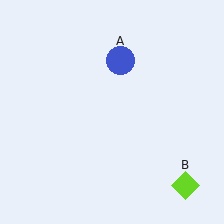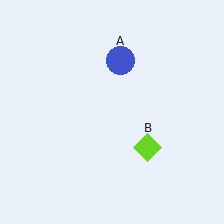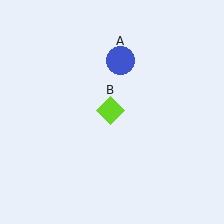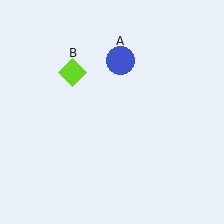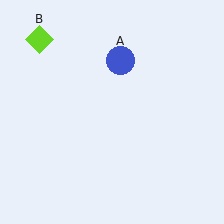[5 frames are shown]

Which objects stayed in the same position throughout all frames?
Blue circle (object A) remained stationary.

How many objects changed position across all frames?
1 object changed position: lime diamond (object B).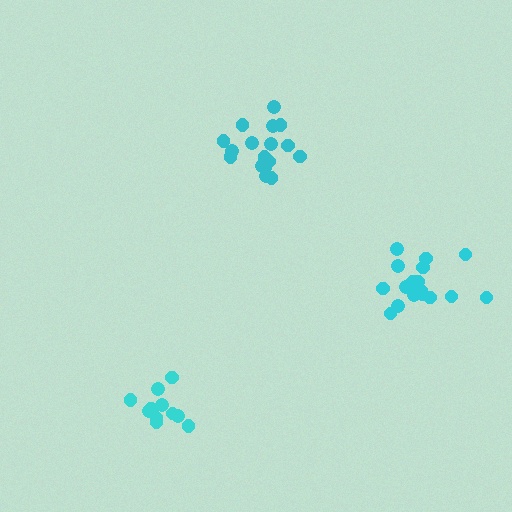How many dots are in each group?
Group 1: 17 dots, Group 2: 11 dots, Group 3: 17 dots (45 total).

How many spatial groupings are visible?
There are 3 spatial groupings.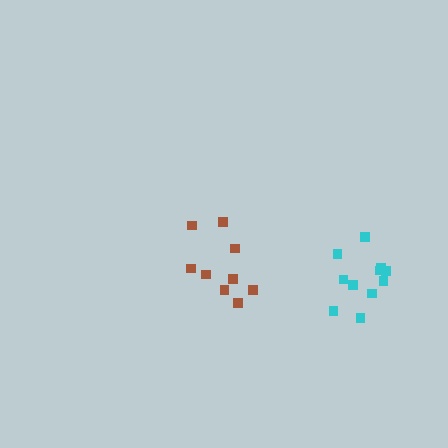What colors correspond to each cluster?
The clusters are colored: cyan, brown.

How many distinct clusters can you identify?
There are 2 distinct clusters.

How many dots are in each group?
Group 1: 11 dots, Group 2: 9 dots (20 total).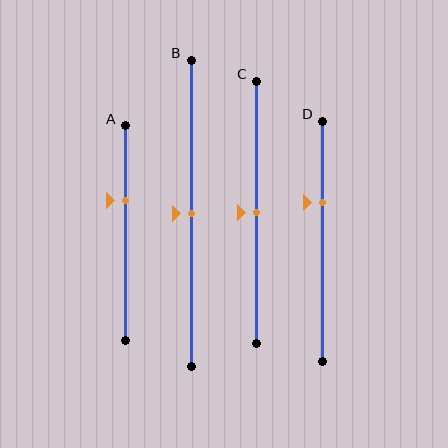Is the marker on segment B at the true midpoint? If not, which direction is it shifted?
Yes, the marker on segment B is at the true midpoint.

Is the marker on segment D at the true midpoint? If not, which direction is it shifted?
No, the marker on segment D is shifted upward by about 16% of the segment length.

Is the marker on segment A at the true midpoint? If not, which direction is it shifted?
No, the marker on segment A is shifted upward by about 15% of the segment length.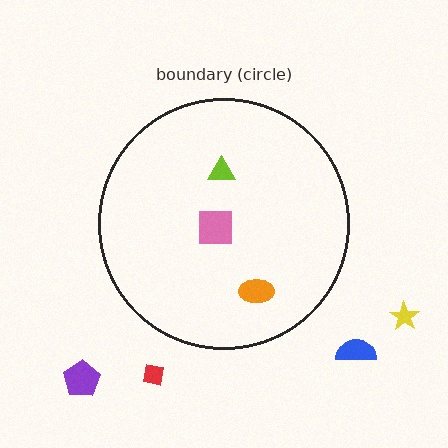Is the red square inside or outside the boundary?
Outside.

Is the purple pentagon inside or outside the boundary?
Outside.